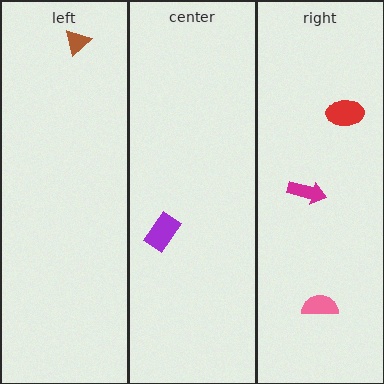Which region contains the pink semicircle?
The right region.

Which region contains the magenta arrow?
The right region.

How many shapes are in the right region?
3.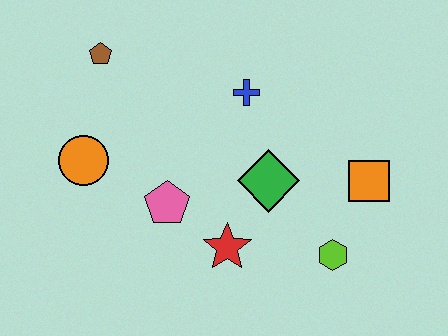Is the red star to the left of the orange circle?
No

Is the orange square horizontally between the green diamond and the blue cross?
No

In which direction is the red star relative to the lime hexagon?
The red star is to the left of the lime hexagon.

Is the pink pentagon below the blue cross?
Yes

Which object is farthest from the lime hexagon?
The brown pentagon is farthest from the lime hexagon.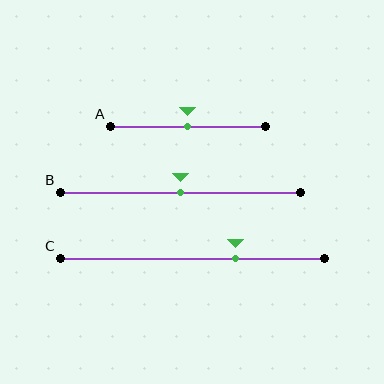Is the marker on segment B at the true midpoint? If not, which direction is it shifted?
Yes, the marker on segment B is at the true midpoint.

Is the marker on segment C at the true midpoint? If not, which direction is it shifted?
No, the marker on segment C is shifted to the right by about 16% of the segment length.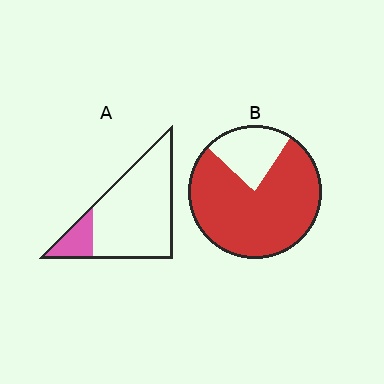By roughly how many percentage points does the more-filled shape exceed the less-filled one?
By roughly 60 percentage points (B over A).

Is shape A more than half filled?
No.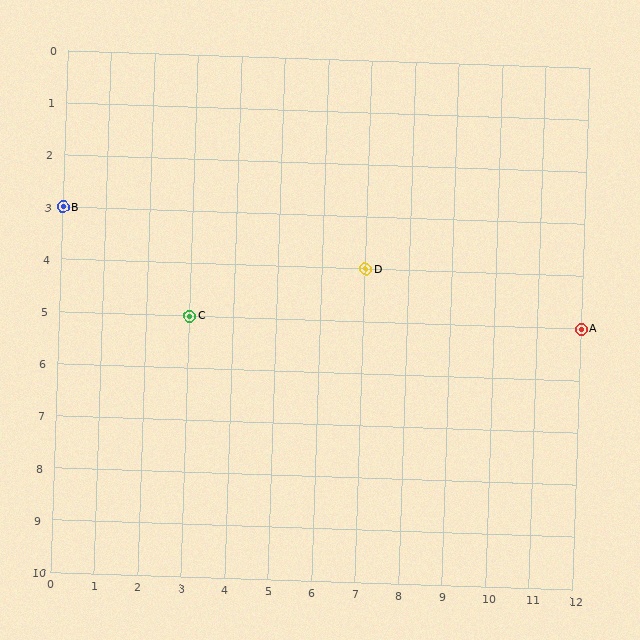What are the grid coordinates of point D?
Point D is at grid coordinates (7, 4).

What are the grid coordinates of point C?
Point C is at grid coordinates (3, 5).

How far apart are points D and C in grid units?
Points D and C are 4 columns and 1 row apart (about 4.1 grid units diagonally).